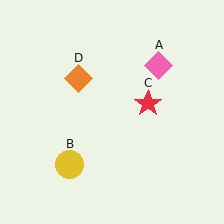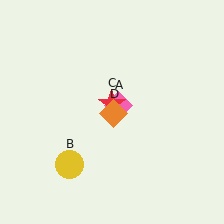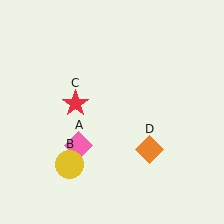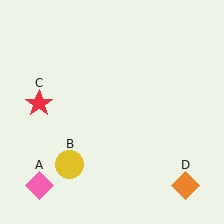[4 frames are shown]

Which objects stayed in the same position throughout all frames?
Yellow circle (object B) remained stationary.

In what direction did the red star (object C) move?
The red star (object C) moved left.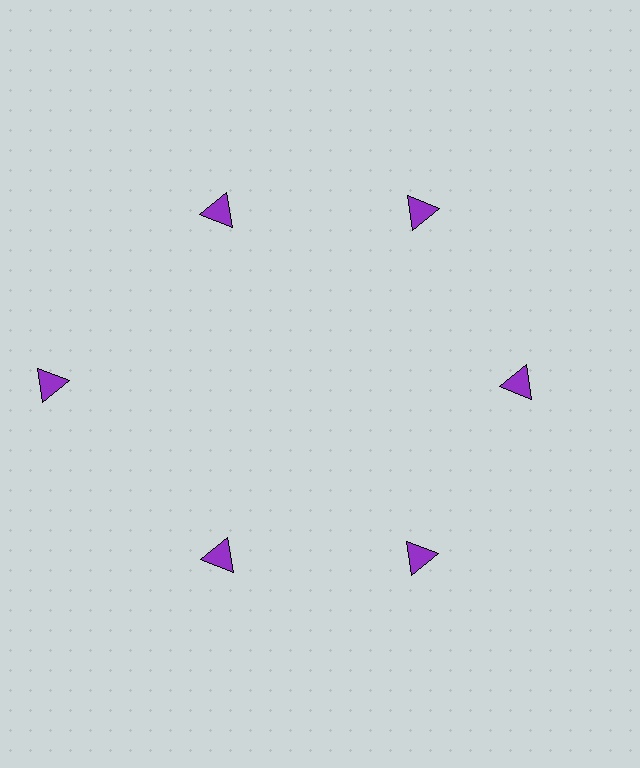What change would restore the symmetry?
The symmetry would be restored by moving it inward, back onto the ring so that all 6 triangles sit at equal angles and equal distance from the center.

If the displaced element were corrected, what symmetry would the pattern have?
It would have 6-fold rotational symmetry — the pattern would map onto itself every 60 degrees.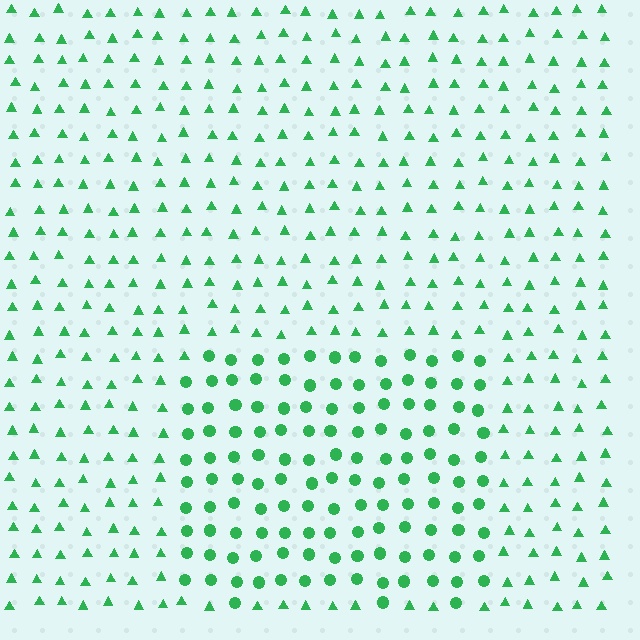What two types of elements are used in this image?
The image uses circles inside the rectangle region and triangles outside it.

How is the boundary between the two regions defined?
The boundary is defined by a change in element shape: circles inside vs. triangles outside. All elements share the same color and spacing.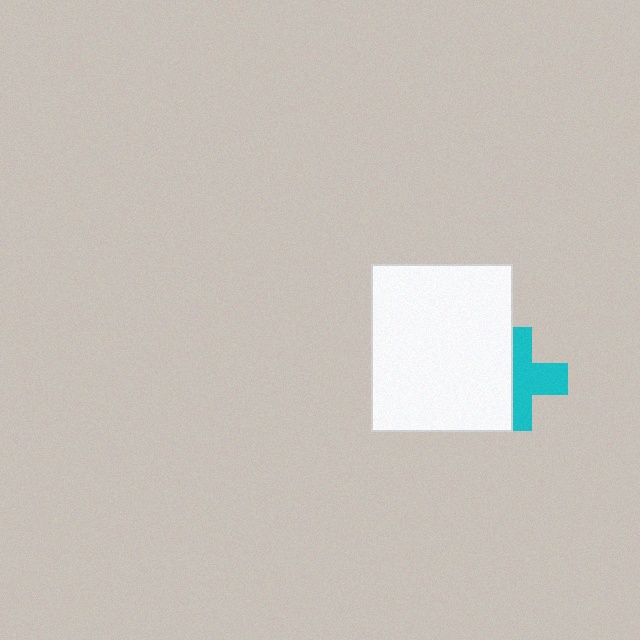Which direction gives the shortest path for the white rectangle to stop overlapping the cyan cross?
Moving left gives the shortest separation.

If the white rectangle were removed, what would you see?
You would see the complete cyan cross.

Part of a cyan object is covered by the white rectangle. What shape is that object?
It is a cross.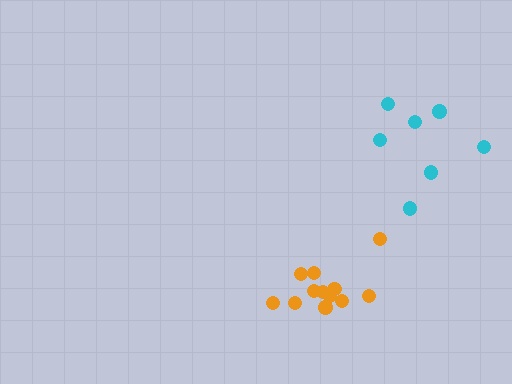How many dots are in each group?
Group 1: 7 dots, Group 2: 12 dots (19 total).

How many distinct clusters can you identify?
There are 2 distinct clusters.